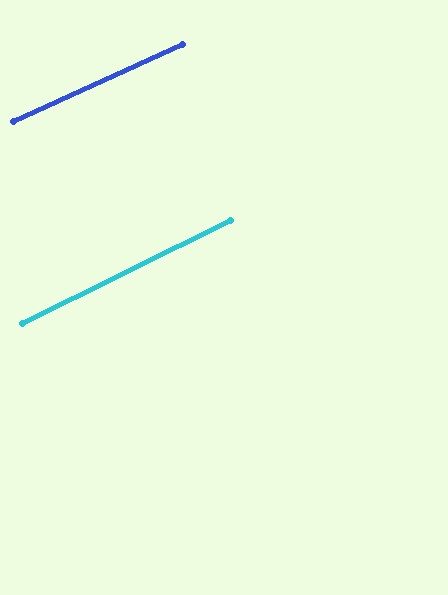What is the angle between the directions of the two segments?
Approximately 2 degrees.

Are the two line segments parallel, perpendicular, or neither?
Parallel — their directions differ by only 1.9°.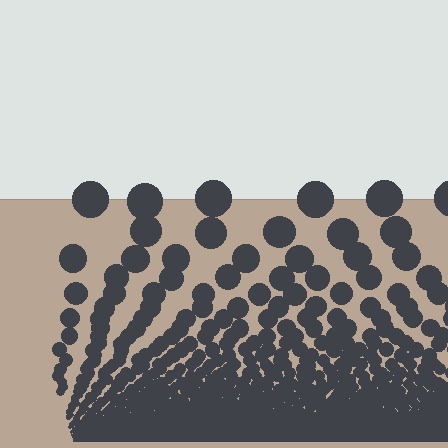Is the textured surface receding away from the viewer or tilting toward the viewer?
The surface appears to tilt toward the viewer. Texture elements get larger and sparser toward the top.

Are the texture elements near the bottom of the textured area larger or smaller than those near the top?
Smaller. The gradient is inverted — elements near the bottom are smaller and denser.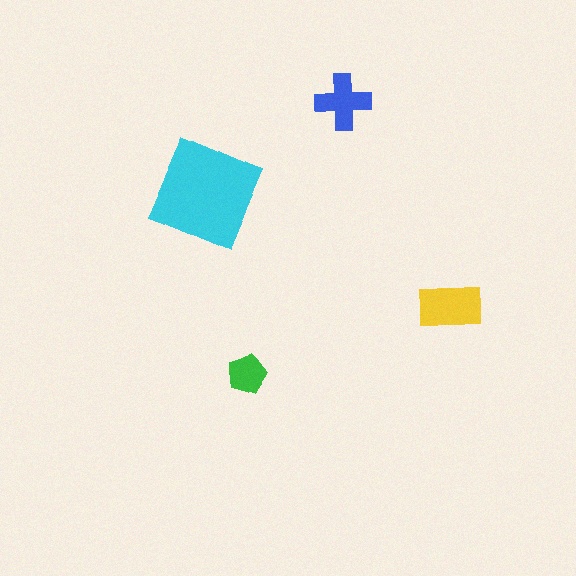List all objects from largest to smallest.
The cyan diamond, the yellow rectangle, the blue cross, the green pentagon.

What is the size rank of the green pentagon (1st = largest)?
4th.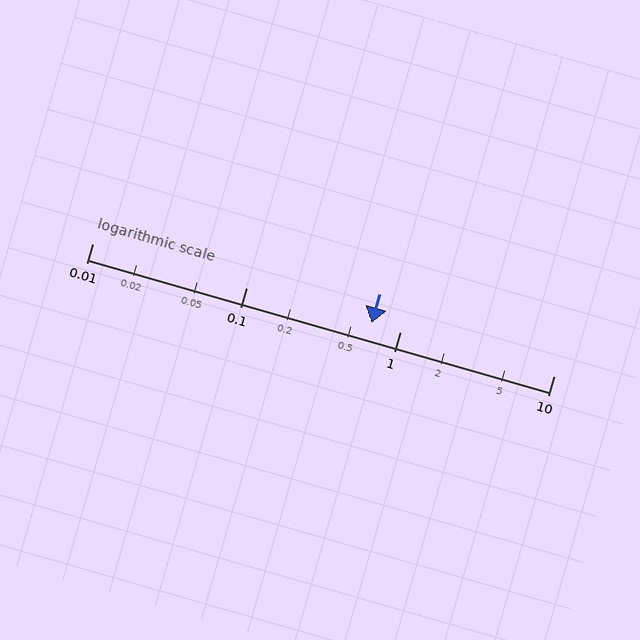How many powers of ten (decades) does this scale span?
The scale spans 3 decades, from 0.01 to 10.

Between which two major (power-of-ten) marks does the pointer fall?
The pointer is between 0.1 and 1.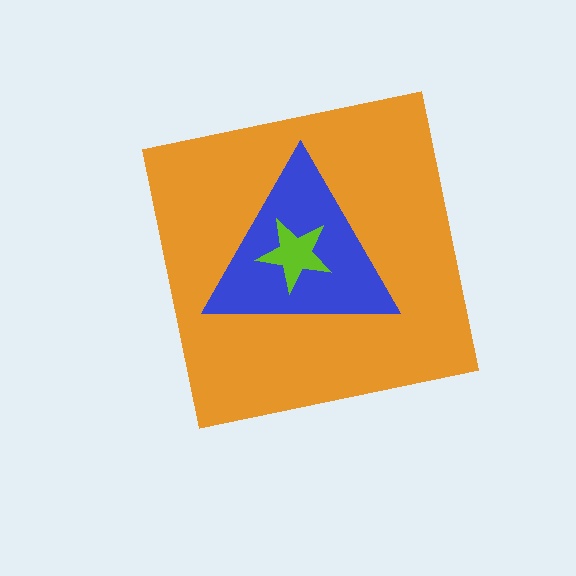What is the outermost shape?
The orange square.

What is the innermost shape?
The lime star.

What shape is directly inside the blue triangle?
The lime star.